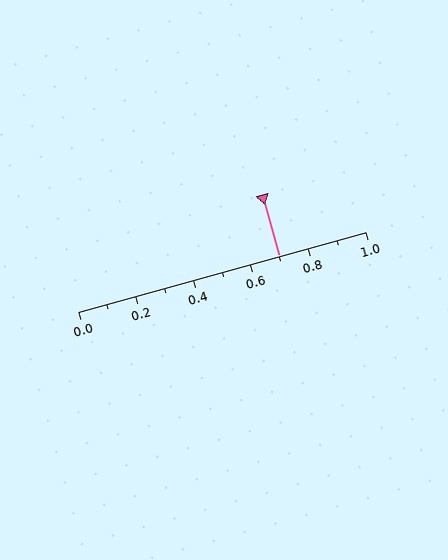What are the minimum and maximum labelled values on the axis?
The axis runs from 0.0 to 1.0.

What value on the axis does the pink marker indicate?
The marker indicates approximately 0.7.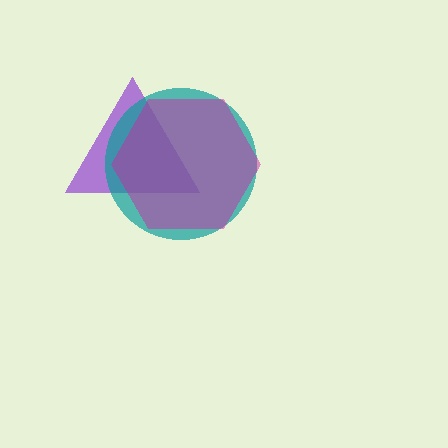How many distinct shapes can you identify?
There are 3 distinct shapes: a purple triangle, a teal circle, a magenta hexagon.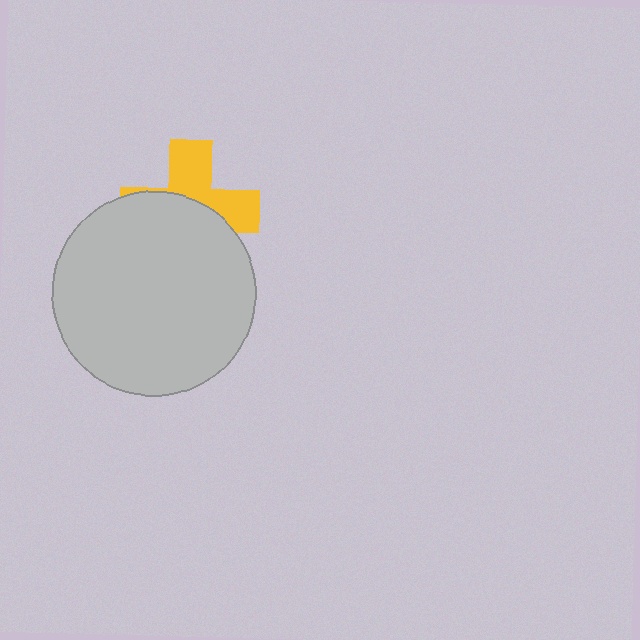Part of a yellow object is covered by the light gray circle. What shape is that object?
It is a cross.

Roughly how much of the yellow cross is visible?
A small part of it is visible (roughly 44%).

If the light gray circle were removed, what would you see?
You would see the complete yellow cross.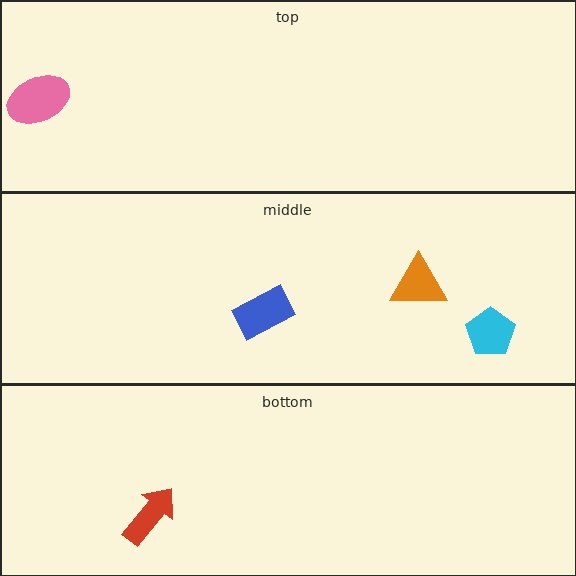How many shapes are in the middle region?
3.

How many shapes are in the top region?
1.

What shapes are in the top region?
The pink ellipse.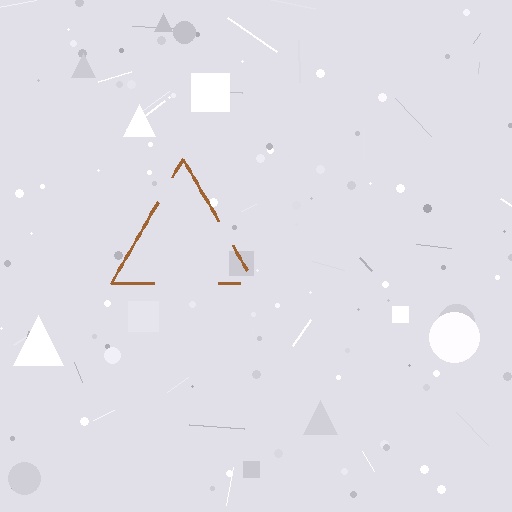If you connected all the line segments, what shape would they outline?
They would outline a triangle.